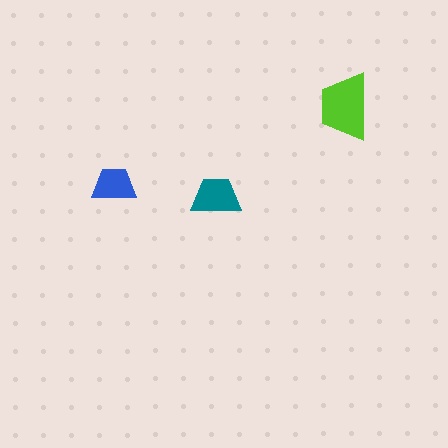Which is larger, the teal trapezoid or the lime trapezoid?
The lime one.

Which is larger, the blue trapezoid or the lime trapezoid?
The lime one.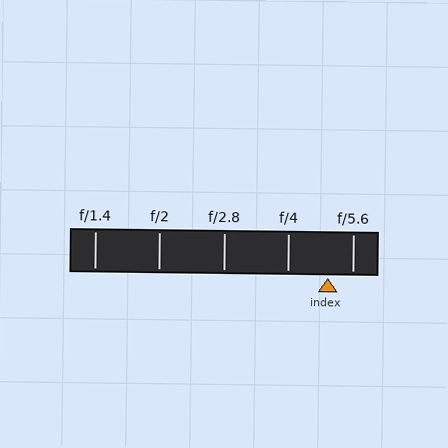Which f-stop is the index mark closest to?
The index mark is closest to f/5.6.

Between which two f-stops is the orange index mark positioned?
The index mark is between f/4 and f/5.6.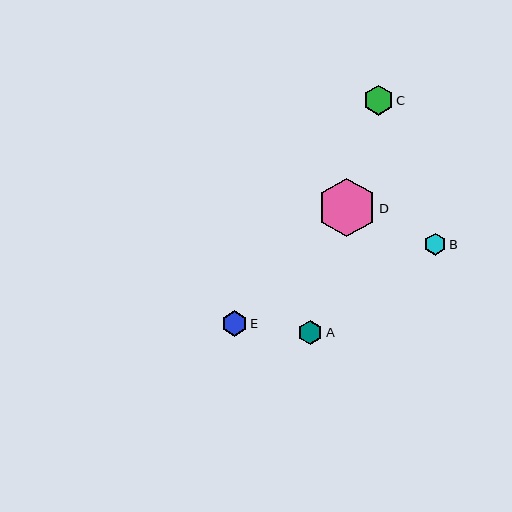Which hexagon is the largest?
Hexagon D is the largest with a size of approximately 59 pixels.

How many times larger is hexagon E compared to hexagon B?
Hexagon E is approximately 1.1 times the size of hexagon B.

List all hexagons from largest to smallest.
From largest to smallest: D, C, E, A, B.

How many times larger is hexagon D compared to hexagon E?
Hexagon D is approximately 2.3 times the size of hexagon E.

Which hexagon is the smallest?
Hexagon B is the smallest with a size of approximately 22 pixels.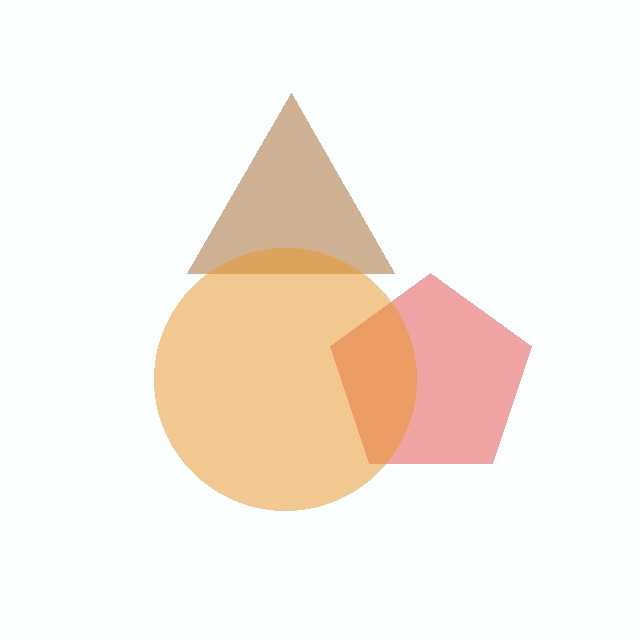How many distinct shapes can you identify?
There are 3 distinct shapes: a brown triangle, a red pentagon, an orange circle.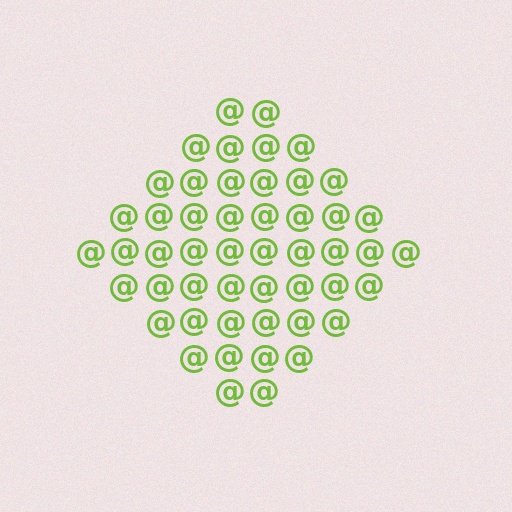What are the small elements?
The small elements are at signs.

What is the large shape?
The large shape is a diamond.